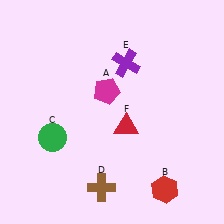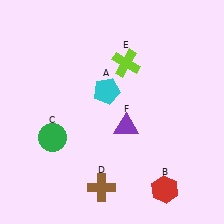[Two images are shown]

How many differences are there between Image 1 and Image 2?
There are 3 differences between the two images.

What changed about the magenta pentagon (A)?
In Image 1, A is magenta. In Image 2, it changed to cyan.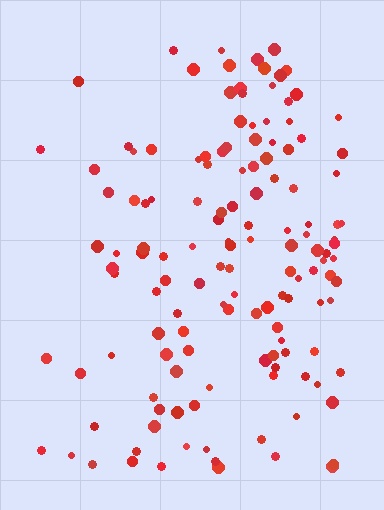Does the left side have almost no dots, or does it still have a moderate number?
Still a moderate number, just noticeably fewer than the right.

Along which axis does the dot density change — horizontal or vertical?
Horizontal.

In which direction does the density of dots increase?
From left to right, with the right side densest.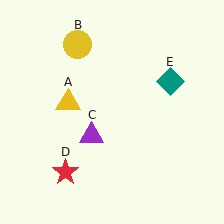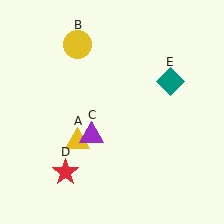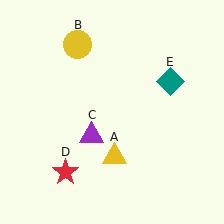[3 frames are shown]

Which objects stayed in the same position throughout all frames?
Yellow circle (object B) and purple triangle (object C) and red star (object D) and teal diamond (object E) remained stationary.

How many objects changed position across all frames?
1 object changed position: yellow triangle (object A).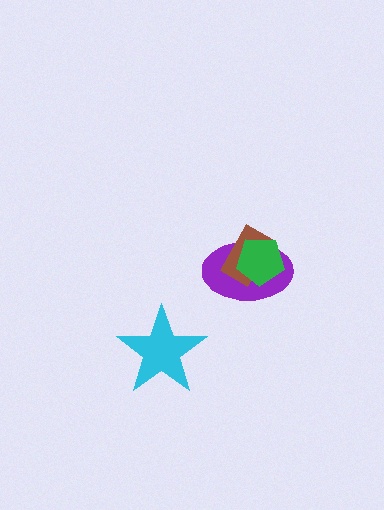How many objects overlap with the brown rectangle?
2 objects overlap with the brown rectangle.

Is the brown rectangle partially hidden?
Yes, it is partially covered by another shape.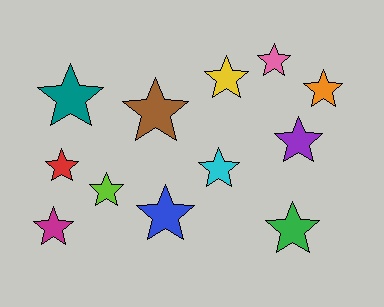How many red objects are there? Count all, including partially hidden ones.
There is 1 red object.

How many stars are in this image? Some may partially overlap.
There are 12 stars.